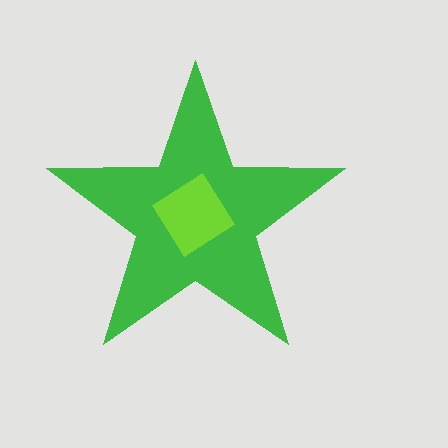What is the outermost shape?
The green star.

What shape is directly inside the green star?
The lime diamond.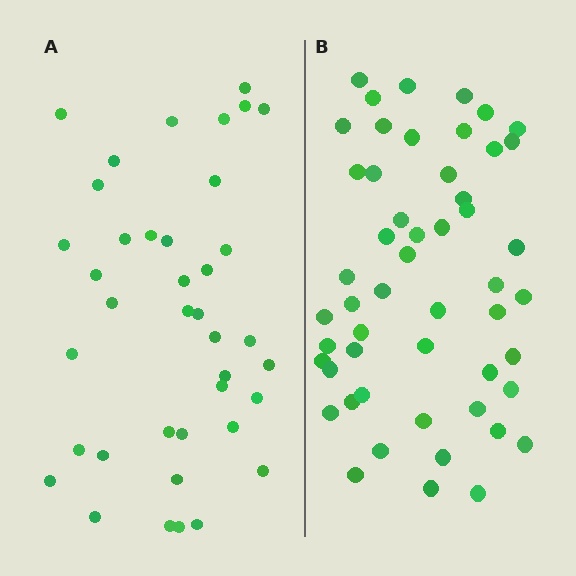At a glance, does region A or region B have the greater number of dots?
Region B (the right region) has more dots.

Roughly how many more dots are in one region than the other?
Region B has approximately 15 more dots than region A.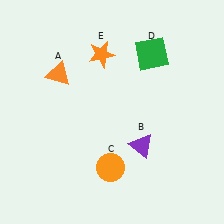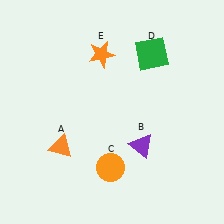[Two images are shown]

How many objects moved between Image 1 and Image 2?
1 object moved between the two images.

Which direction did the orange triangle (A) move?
The orange triangle (A) moved down.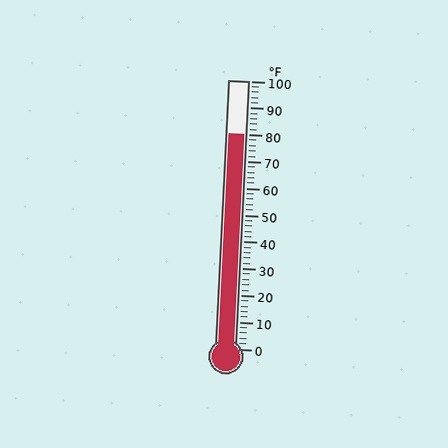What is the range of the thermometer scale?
The thermometer scale ranges from 0°F to 100°F.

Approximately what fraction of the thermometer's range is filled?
The thermometer is filled to approximately 80% of its range.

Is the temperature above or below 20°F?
The temperature is above 20°F.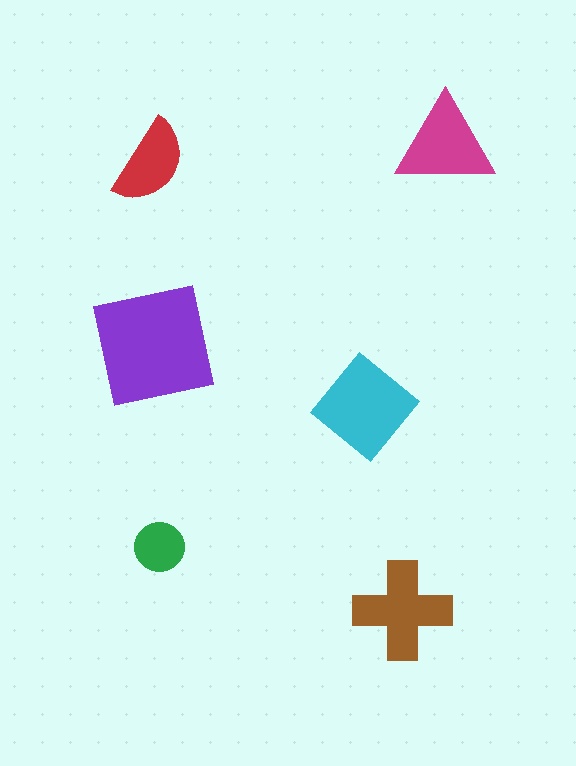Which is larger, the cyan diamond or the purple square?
The purple square.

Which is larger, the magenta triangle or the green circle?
The magenta triangle.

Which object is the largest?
The purple square.